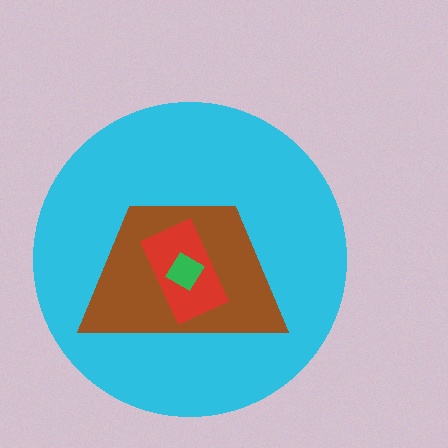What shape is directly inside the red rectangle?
The green diamond.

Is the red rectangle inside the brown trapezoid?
Yes.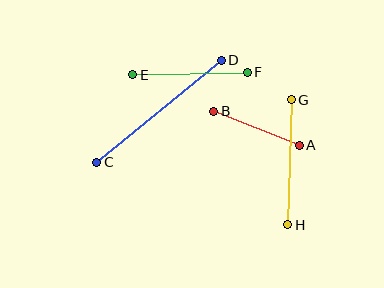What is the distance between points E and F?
The distance is approximately 114 pixels.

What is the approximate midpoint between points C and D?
The midpoint is at approximately (159, 111) pixels.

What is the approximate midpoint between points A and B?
The midpoint is at approximately (256, 128) pixels.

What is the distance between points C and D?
The distance is approximately 161 pixels.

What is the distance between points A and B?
The distance is approximately 92 pixels.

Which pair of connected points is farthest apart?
Points C and D are farthest apart.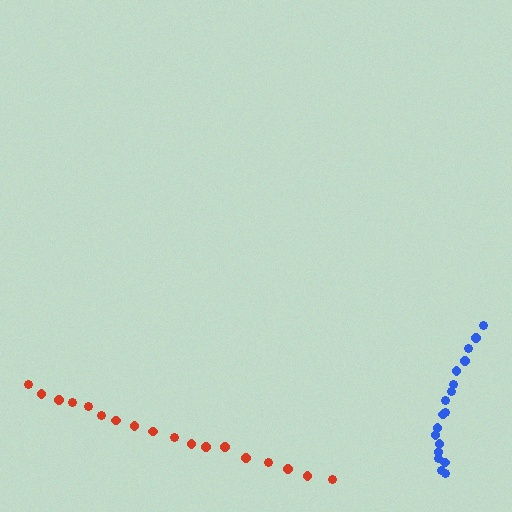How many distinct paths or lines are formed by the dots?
There are 2 distinct paths.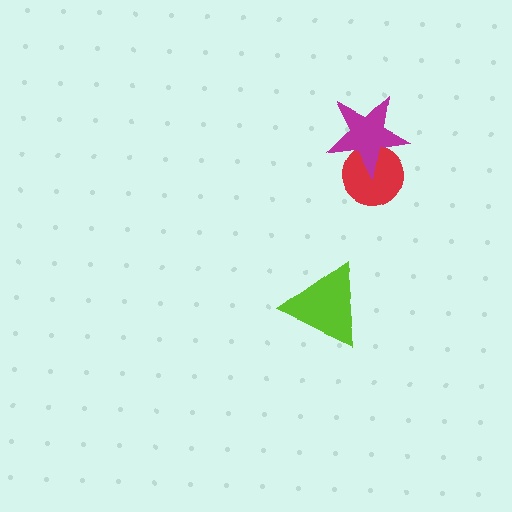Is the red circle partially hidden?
Yes, it is partially covered by another shape.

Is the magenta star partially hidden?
No, no other shape covers it.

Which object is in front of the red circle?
The magenta star is in front of the red circle.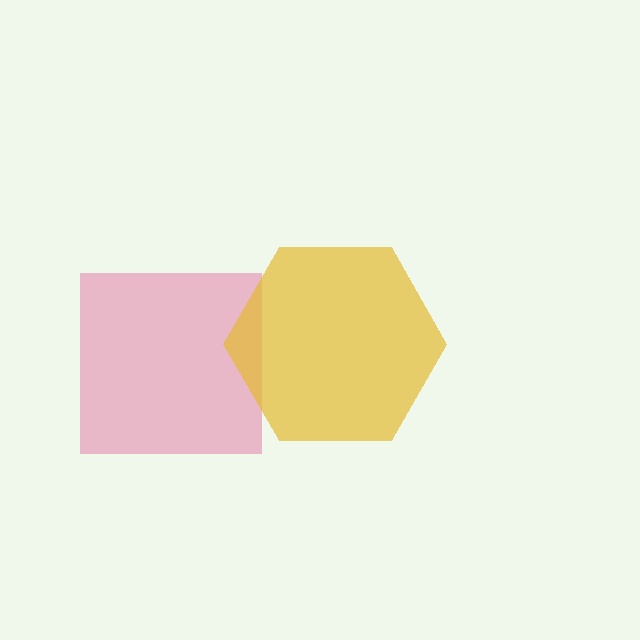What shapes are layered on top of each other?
The layered shapes are: a pink square, a yellow hexagon.